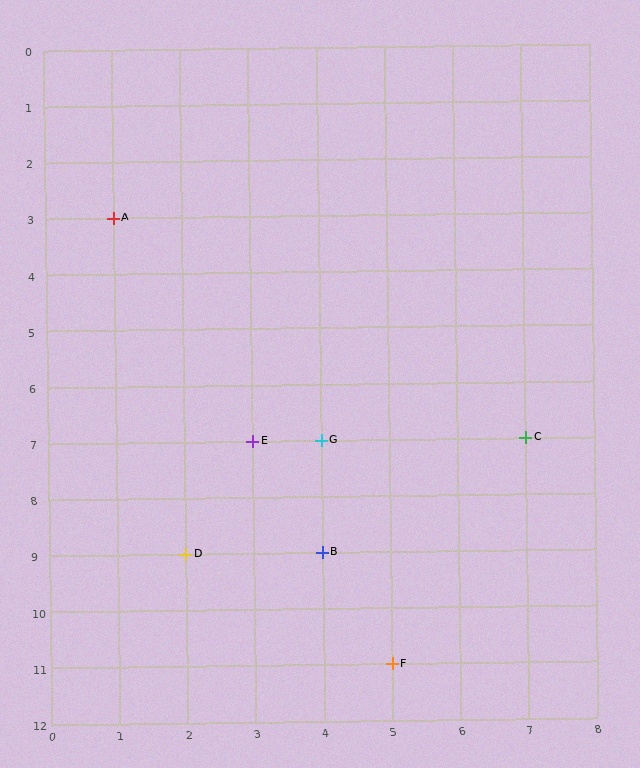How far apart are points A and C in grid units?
Points A and C are 6 columns and 4 rows apart (about 7.2 grid units diagonally).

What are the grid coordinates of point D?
Point D is at grid coordinates (2, 9).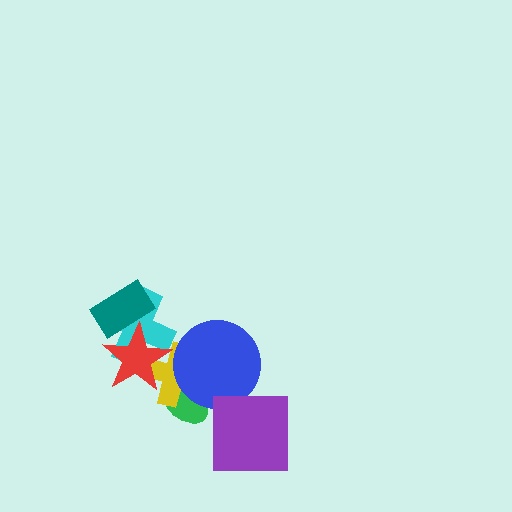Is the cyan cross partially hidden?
Yes, it is partially covered by another shape.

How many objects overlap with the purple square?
0 objects overlap with the purple square.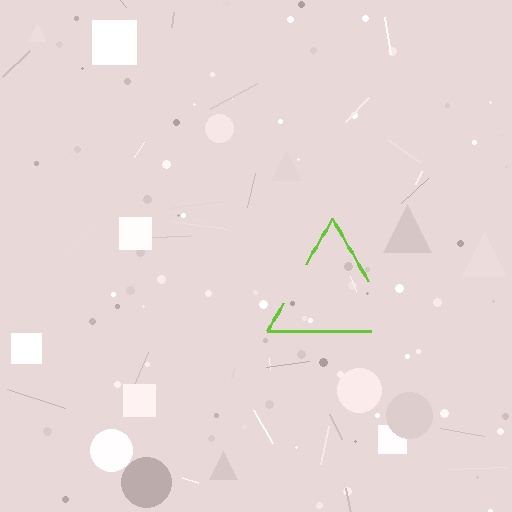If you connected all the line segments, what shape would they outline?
They would outline a triangle.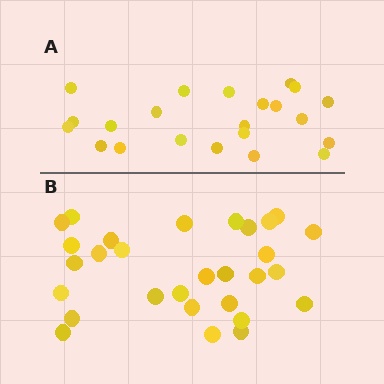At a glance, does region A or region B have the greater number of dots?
Region B (the bottom region) has more dots.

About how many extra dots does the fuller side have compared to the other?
Region B has roughly 8 or so more dots than region A.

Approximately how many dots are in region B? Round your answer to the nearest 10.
About 30 dots. (The exact count is 29, which rounds to 30.)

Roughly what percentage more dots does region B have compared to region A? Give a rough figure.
About 30% more.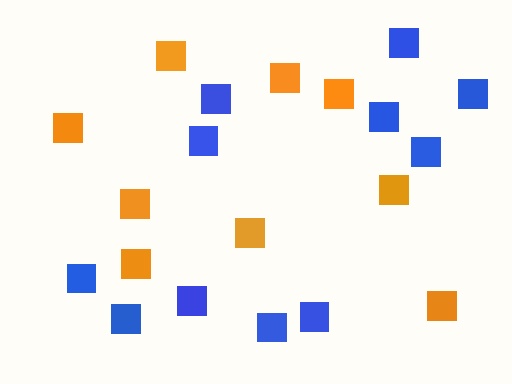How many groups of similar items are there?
There are 2 groups: one group of orange squares (9) and one group of blue squares (11).